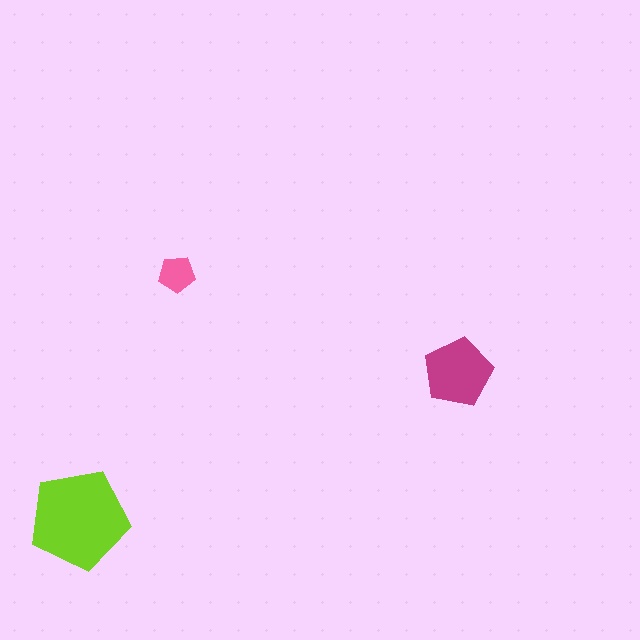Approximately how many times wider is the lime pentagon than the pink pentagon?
About 2.5 times wider.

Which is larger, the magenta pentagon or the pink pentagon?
The magenta one.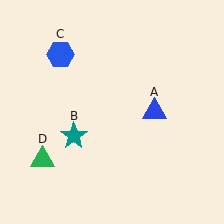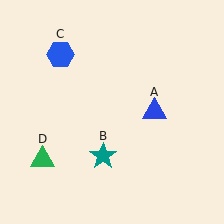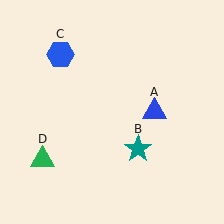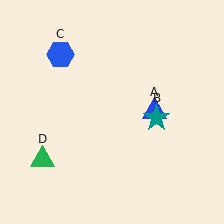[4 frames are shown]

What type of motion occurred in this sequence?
The teal star (object B) rotated counterclockwise around the center of the scene.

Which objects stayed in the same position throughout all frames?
Blue triangle (object A) and blue hexagon (object C) and green triangle (object D) remained stationary.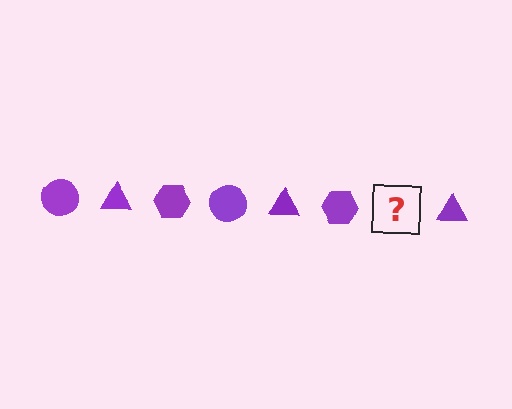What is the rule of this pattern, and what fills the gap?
The rule is that the pattern cycles through circle, triangle, hexagon shapes in purple. The gap should be filled with a purple circle.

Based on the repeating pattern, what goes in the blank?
The blank should be a purple circle.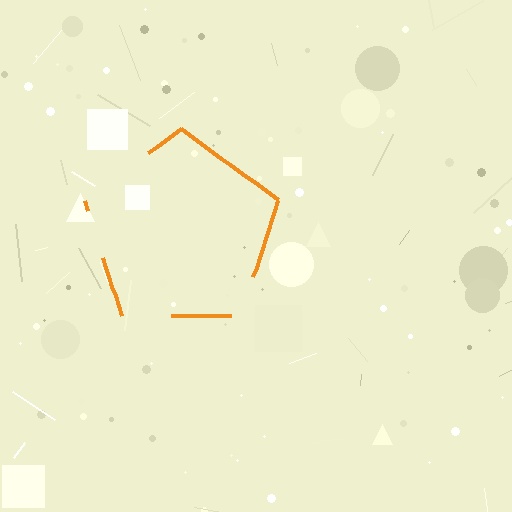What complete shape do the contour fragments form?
The contour fragments form a pentagon.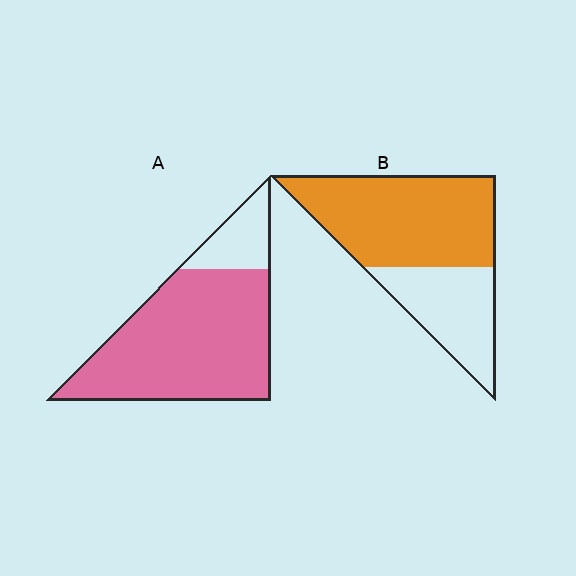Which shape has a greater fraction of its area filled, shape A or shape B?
Shape A.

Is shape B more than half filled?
Yes.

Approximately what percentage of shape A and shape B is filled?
A is approximately 85% and B is approximately 65%.